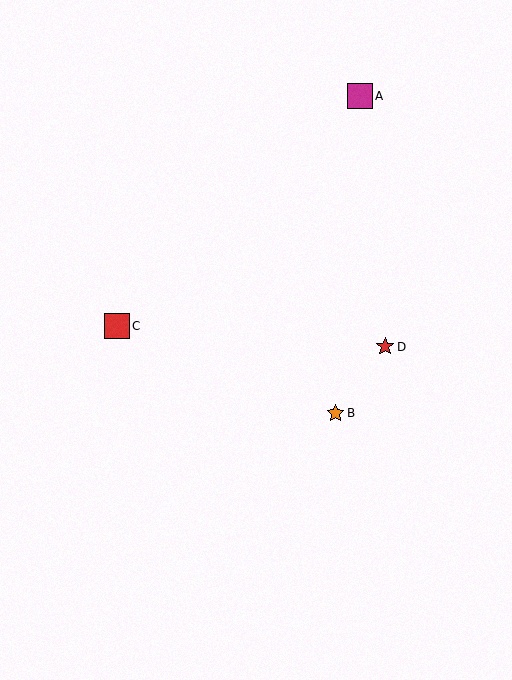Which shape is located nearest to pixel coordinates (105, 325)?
The red square (labeled C) at (117, 326) is nearest to that location.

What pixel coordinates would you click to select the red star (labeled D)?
Click at (385, 347) to select the red star D.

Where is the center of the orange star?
The center of the orange star is at (336, 413).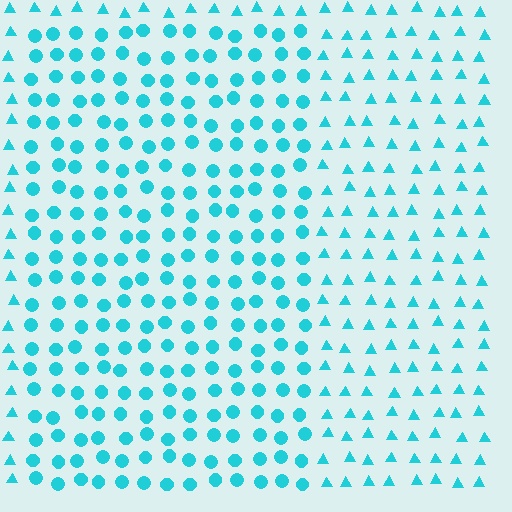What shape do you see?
I see a rectangle.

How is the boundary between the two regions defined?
The boundary is defined by a change in element shape: circles inside vs. triangles outside. All elements share the same color and spacing.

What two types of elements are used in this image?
The image uses circles inside the rectangle region and triangles outside it.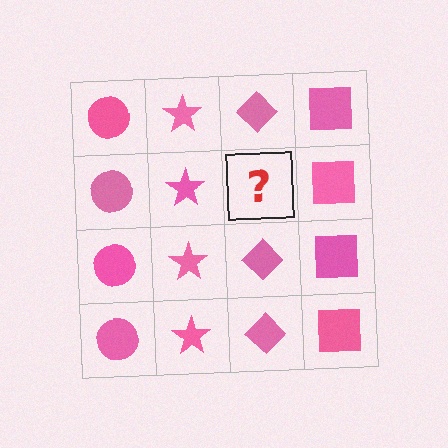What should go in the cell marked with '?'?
The missing cell should contain a pink diamond.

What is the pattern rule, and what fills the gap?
The rule is that each column has a consistent shape. The gap should be filled with a pink diamond.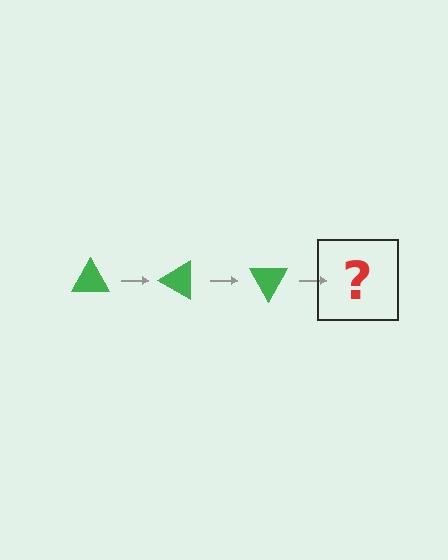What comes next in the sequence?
The next element should be a green triangle rotated 90 degrees.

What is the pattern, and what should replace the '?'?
The pattern is that the triangle rotates 30 degrees each step. The '?' should be a green triangle rotated 90 degrees.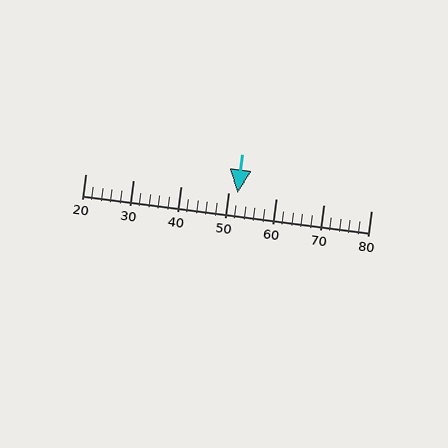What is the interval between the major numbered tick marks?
The major tick marks are spaced 10 units apart.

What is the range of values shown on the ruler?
The ruler shows values from 20 to 80.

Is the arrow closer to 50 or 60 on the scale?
The arrow is closer to 50.